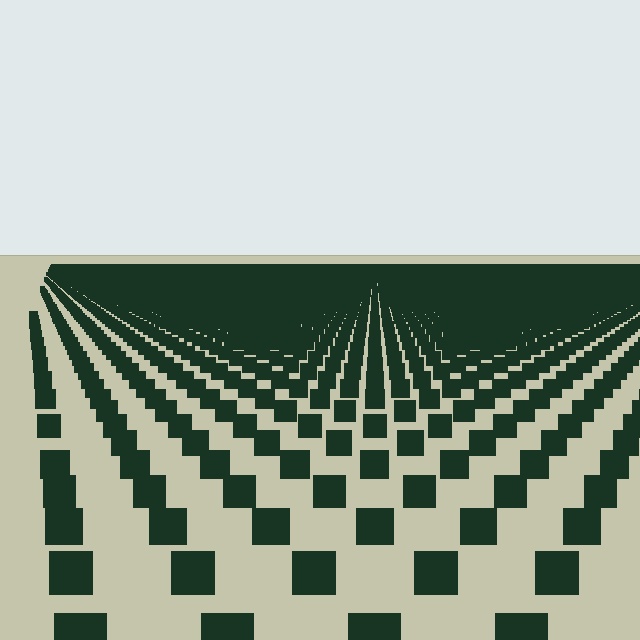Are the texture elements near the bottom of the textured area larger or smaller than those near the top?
Larger. Near the bottom, elements are closer to the viewer and appear at a bigger on-screen size.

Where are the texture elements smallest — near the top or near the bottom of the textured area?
Near the top.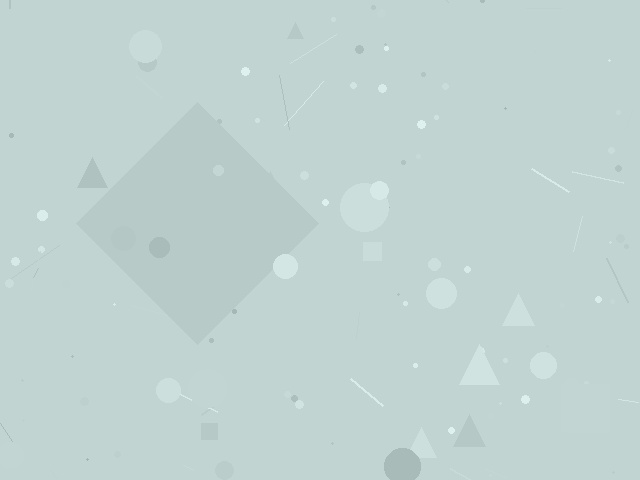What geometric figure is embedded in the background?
A diamond is embedded in the background.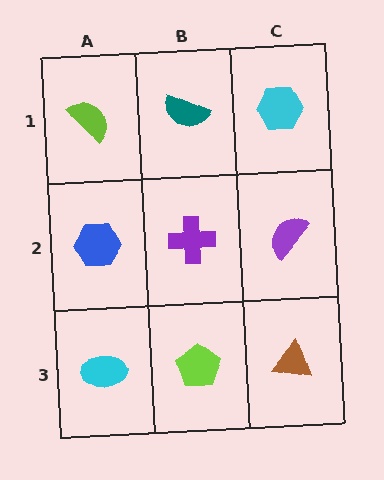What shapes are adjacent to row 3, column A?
A blue hexagon (row 2, column A), a lime pentagon (row 3, column B).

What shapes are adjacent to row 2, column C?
A cyan hexagon (row 1, column C), a brown triangle (row 3, column C), a purple cross (row 2, column B).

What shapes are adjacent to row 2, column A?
A lime semicircle (row 1, column A), a cyan ellipse (row 3, column A), a purple cross (row 2, column B).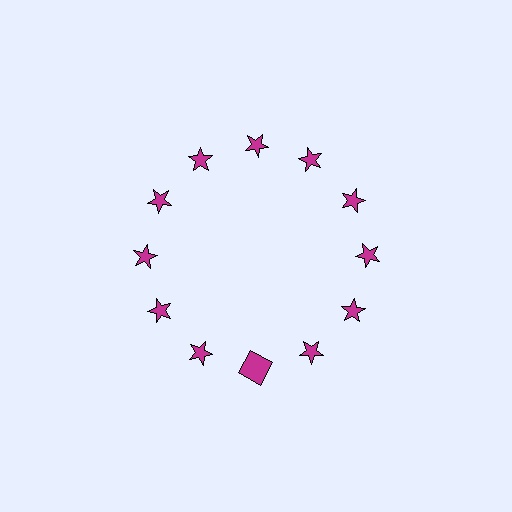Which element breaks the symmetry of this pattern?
The magenta square at roughly the 6 o'clock position breaks the symmetry. All other shapes are magenta stars.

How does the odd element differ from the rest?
It has a different shape: square instead of star.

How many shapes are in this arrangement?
There are 12 shapes arranged in a ring pattern.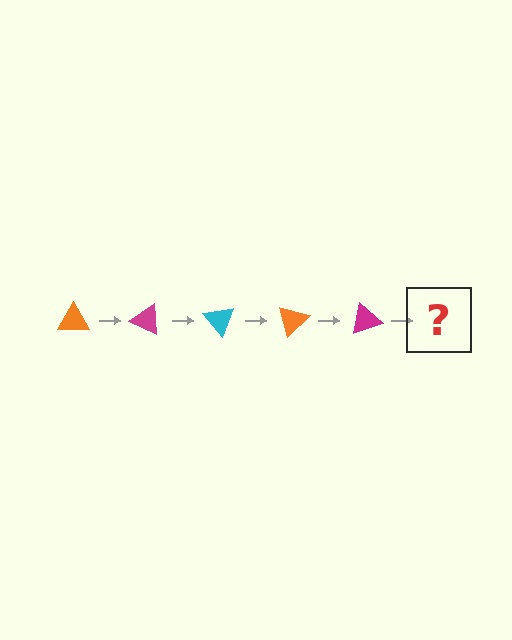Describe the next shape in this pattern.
It should be a cyan triangle, rotated 125 degrees from the start.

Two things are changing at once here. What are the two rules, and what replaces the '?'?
The two rules are that it rotates 25 degrees each step and the color cycles through orange, magenta, and cyan. The '?' should be a cyan triangle, rotated 125 degrees from the start.